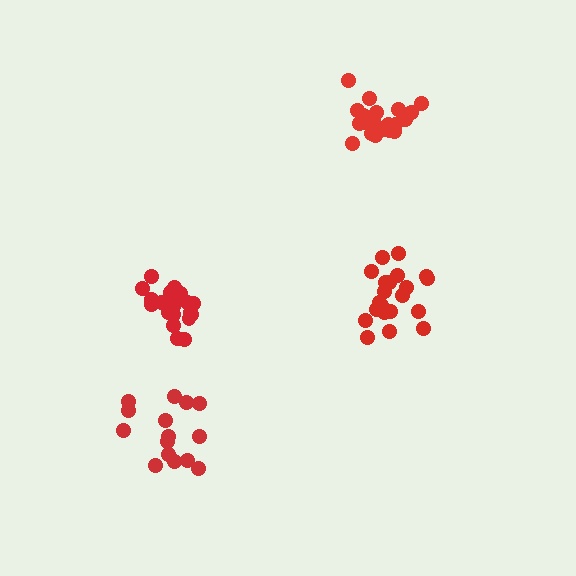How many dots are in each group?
Group 1: 15 dots, Group 2: 21 dots, Group 3: 21 dots, Group 4: 21 dots (78 total).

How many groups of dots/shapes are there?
There are 4 groups.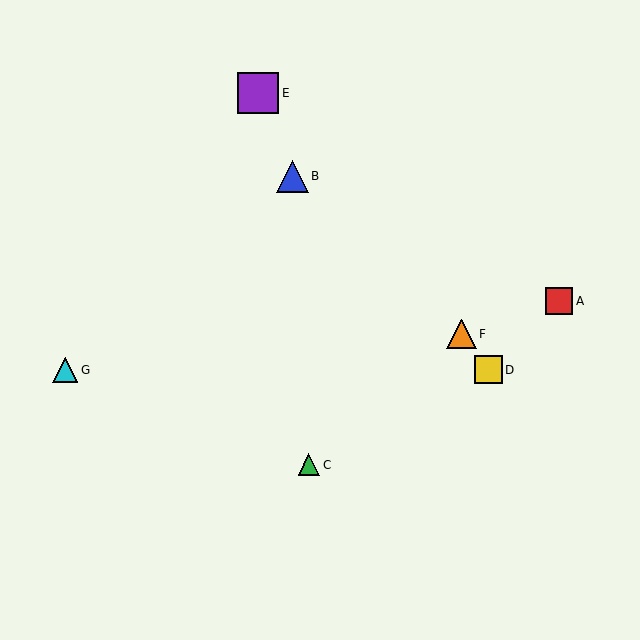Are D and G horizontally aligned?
Yes, both are at y≈370.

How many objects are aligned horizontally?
2 objects (D, G) are aligned horizontally.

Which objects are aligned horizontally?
Objects D, G are aligned horizontally.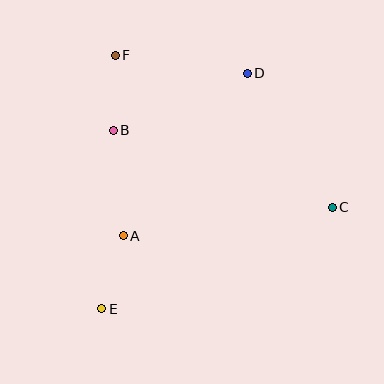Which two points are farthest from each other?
Points D and E are farthest from each other.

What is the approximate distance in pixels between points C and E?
The distance between C and E is approximately 252 pixels.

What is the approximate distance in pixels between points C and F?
The distance between C and F is approximately 265 pixels.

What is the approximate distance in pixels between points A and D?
The distance between A and D is approximately 205 pixels.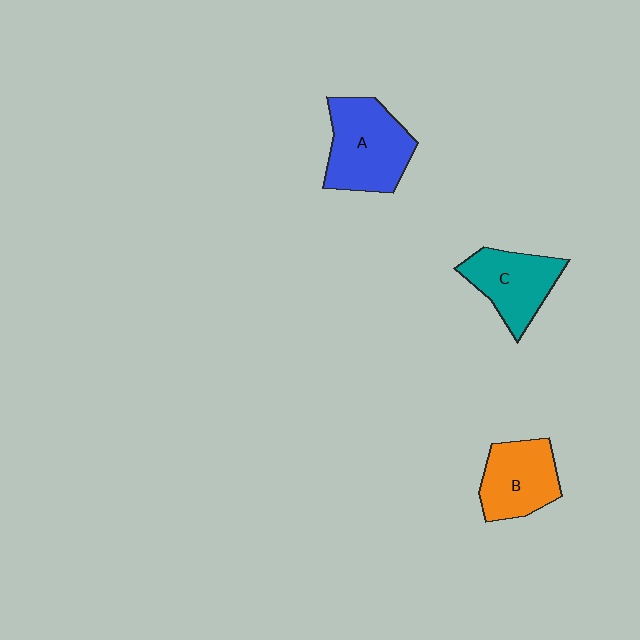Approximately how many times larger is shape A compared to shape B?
Approximately 1.3 times.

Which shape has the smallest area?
Shape B (orange).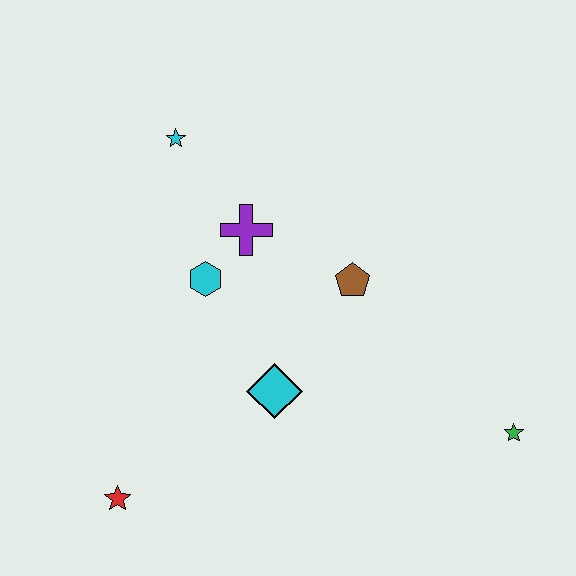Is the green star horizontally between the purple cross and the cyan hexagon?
No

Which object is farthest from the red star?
The green star is farthest from the red star.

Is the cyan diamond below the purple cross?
Yes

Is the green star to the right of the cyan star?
Yes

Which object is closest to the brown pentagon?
The purple cross is closest to the brown pentagon.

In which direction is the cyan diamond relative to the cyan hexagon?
The cyan diamond is below the cyan hexagon.